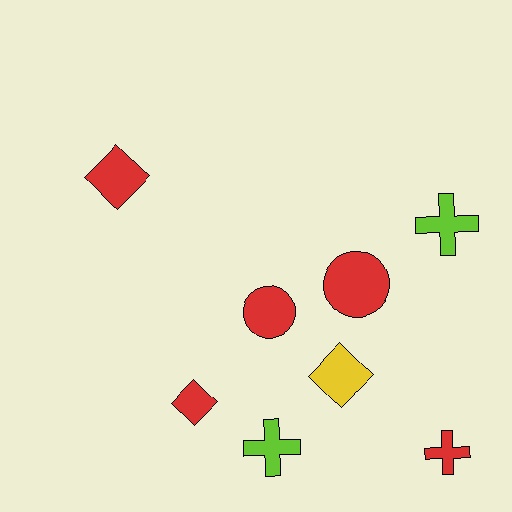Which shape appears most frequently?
Diamond, with 3 objects.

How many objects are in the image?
There are 8 objects.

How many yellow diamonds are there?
There is 1 yellow diamond.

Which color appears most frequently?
Red, with 5 objects.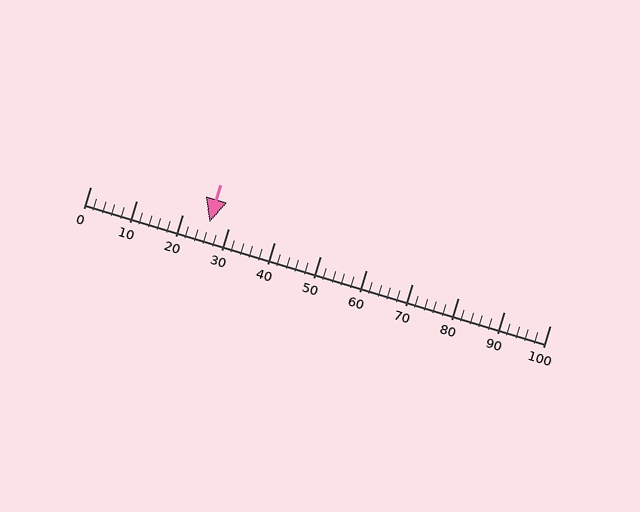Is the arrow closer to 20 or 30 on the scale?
The arrow is closer to 30.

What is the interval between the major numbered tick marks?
The major tick marks are spaced 10 units apart.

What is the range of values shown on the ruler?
The ruler shows values from 0 to 100.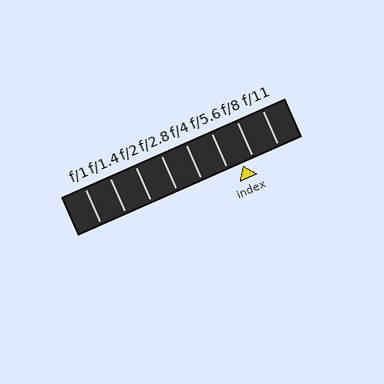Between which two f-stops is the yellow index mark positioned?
The index mark is between f/5.6 and f/8.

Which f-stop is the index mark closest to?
The index mark is closest to f/8.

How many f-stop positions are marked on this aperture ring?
There are 8 f-stop positions marked.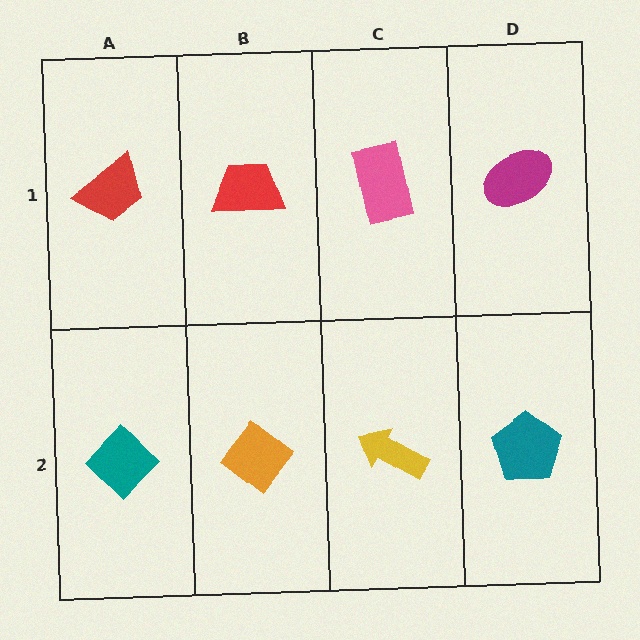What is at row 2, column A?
A teal diamond.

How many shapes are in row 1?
4 shapes.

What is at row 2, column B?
An orange diamond.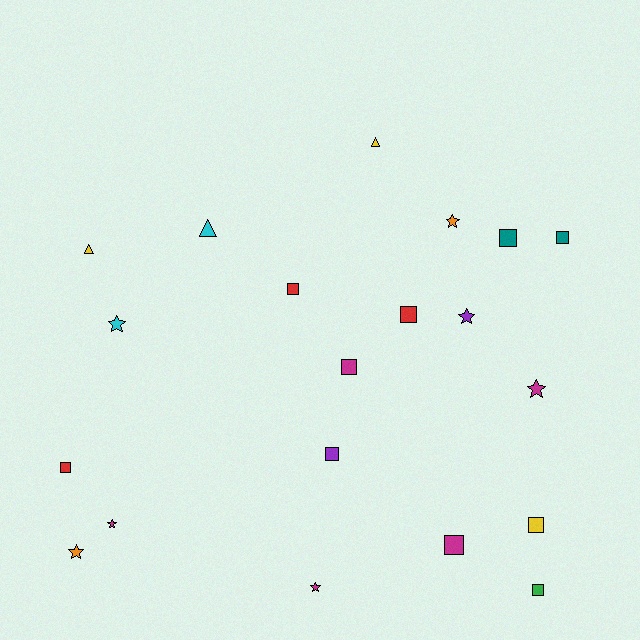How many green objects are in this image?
There is 1 green object.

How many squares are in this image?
There are 10 squares.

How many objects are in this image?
There are 20 objects.